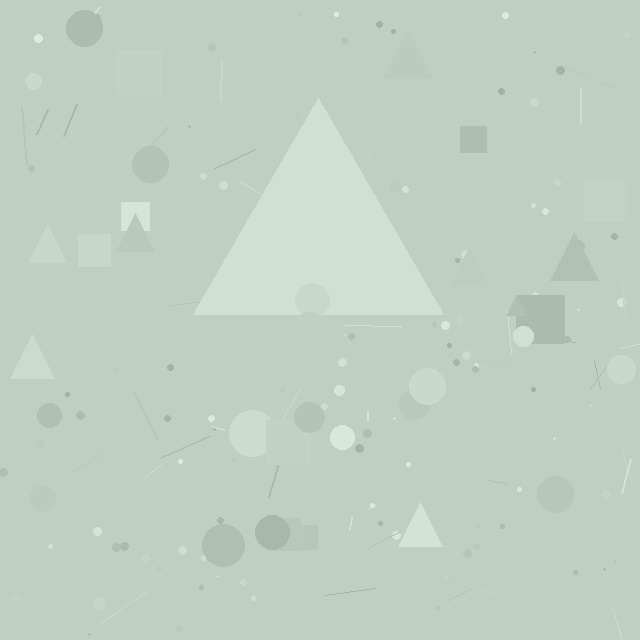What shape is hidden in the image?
A triangle is hidden in the image.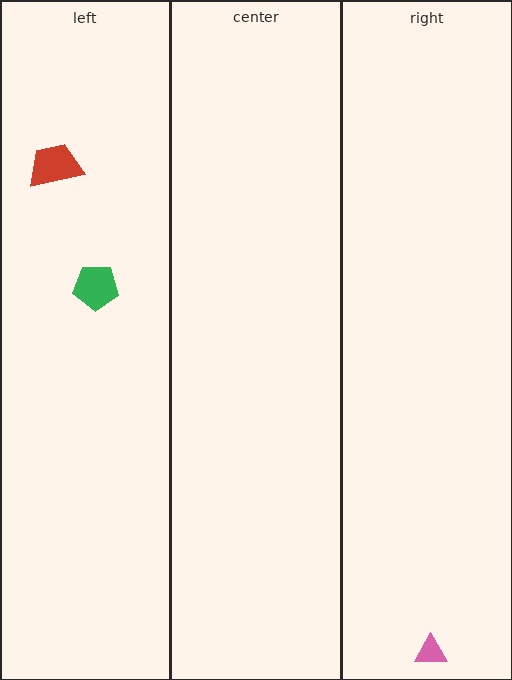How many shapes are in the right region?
1.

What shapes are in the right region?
The pink triangle.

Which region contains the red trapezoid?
The left region.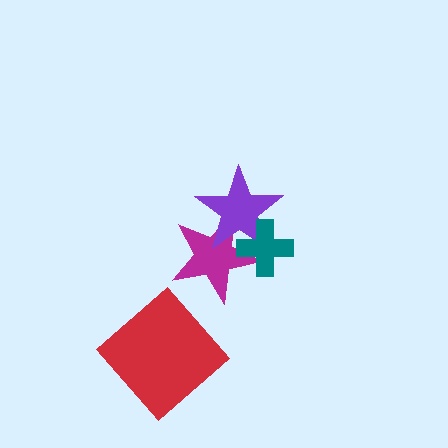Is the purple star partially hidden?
Yes, it is partially covered by another shape.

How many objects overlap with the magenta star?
2 objects overlap with the magenta star.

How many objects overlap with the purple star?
2 objects overlap with the purple star.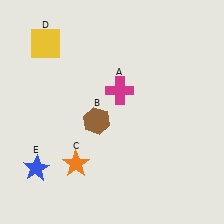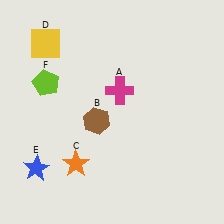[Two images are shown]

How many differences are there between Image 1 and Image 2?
There is 1 difference between the two images.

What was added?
A lime pentagon (F) was added in Image 2.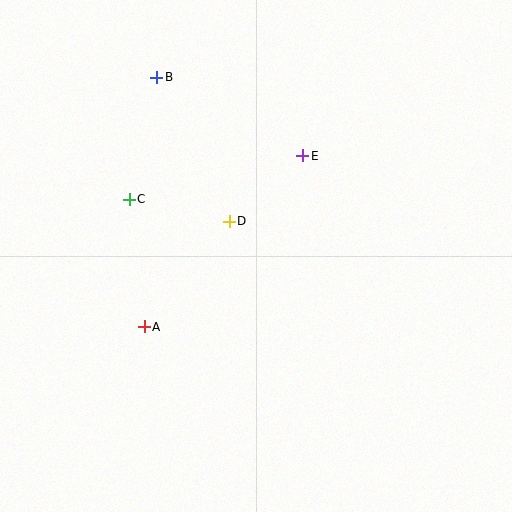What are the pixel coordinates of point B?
Point B is at (157, 77).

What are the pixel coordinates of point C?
Point C is at (129, 199).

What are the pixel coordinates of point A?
Point A is at (144, 327).